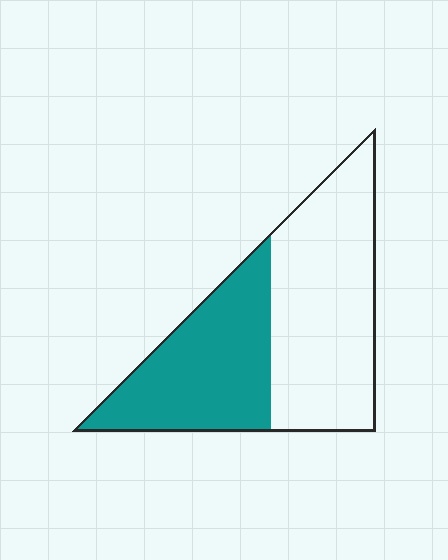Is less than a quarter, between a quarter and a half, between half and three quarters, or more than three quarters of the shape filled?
Between a quarter and a half.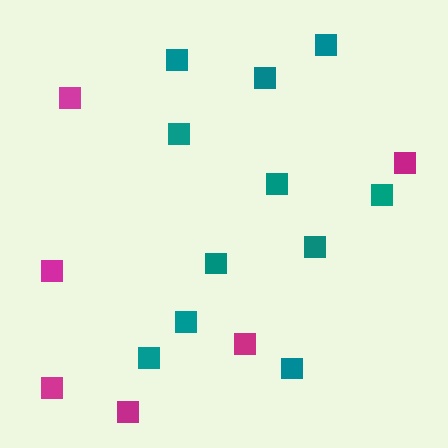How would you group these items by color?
There are 2 groups: one group of magenta squares (6) and one group of teal squares (11).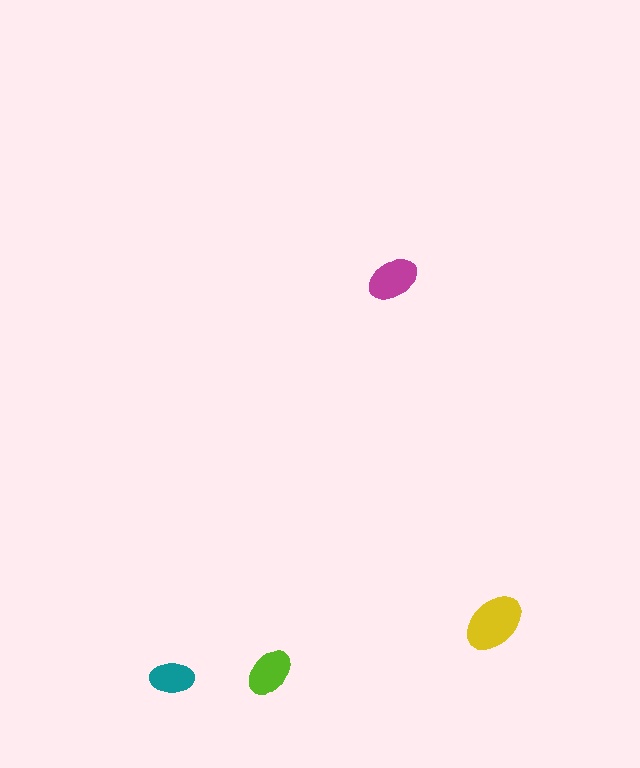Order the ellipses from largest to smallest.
the yellow one, the magenta one, the lime one, the teal one.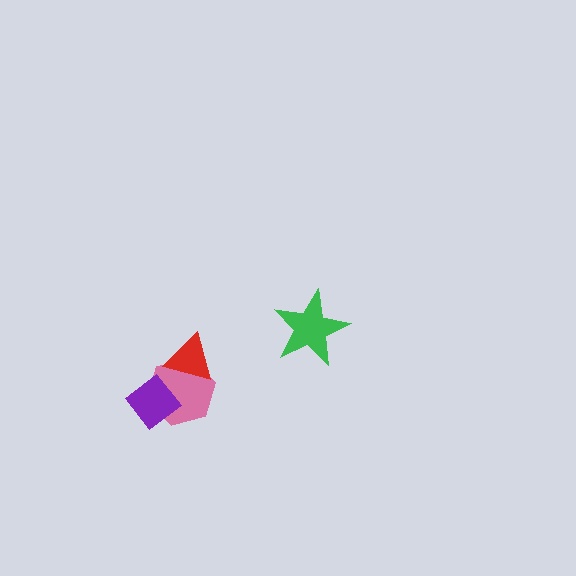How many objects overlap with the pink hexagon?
2 objects overlap with the pink hexagon.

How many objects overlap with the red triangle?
1 object overlaps with the red triangle.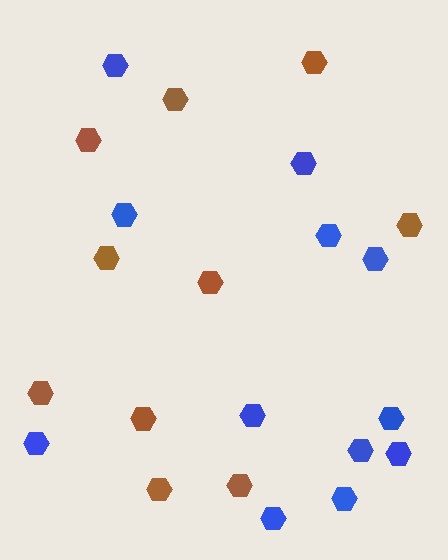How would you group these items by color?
There are 2 groups: one group of brown hexagons (10) and one group of blue hexagons (12).